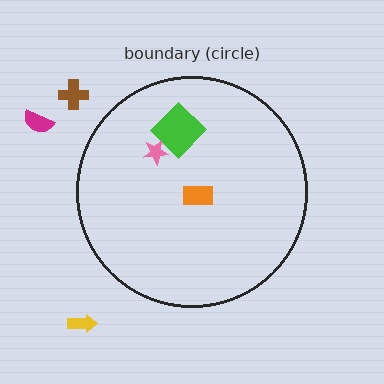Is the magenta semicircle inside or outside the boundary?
Outside.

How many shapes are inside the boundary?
3 inside, 3 outside.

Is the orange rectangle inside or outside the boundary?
Inside.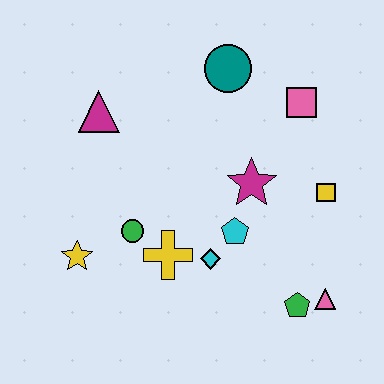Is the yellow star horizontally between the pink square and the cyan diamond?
No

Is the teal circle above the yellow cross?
Yes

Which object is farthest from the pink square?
The yellow star is farthest from the pink square.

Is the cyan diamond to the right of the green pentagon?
No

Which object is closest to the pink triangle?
The green pentagon is closest to the pink triangle.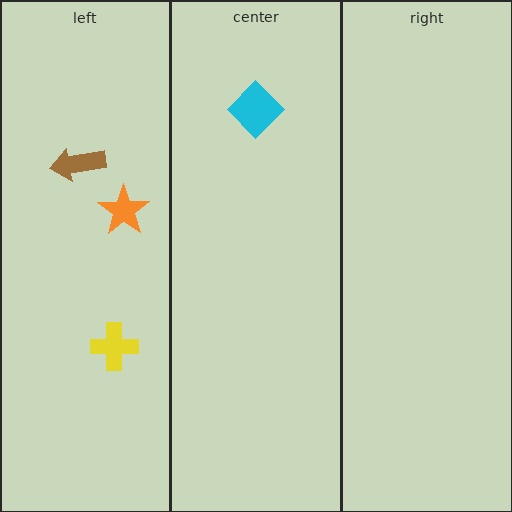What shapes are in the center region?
The cyan diamond.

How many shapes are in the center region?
1.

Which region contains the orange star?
The left region.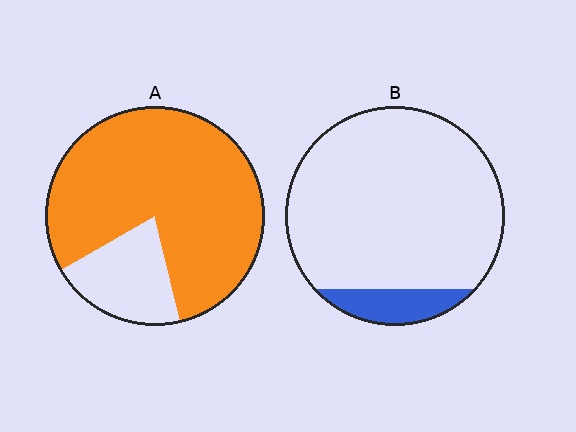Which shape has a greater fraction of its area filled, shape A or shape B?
Shape A.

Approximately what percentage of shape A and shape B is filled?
A is approximately 80% and B is approximately 10%.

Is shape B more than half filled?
No.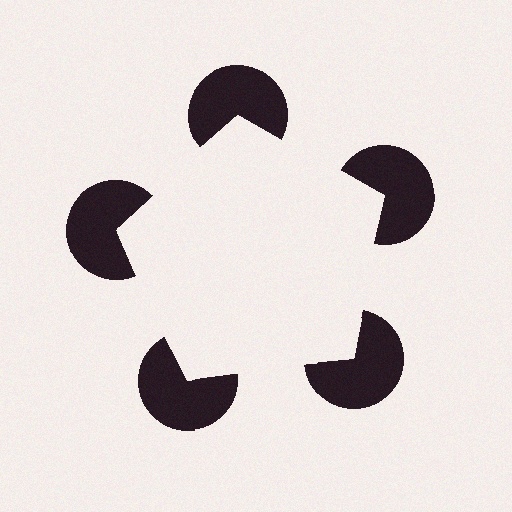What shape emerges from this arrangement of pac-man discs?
An illusory pentagon — its edges are inferred from the aligned wedge cuts in the pac-man discs, not physically drawn.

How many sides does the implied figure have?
5 sides.